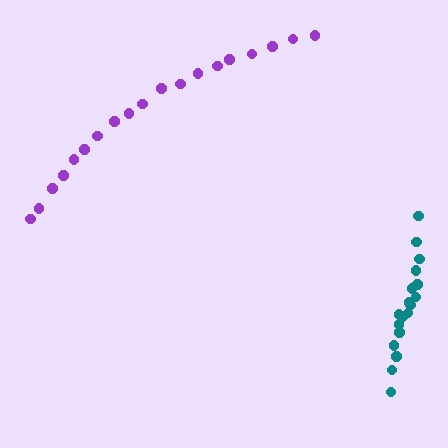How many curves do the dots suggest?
There are 2 distinct paths.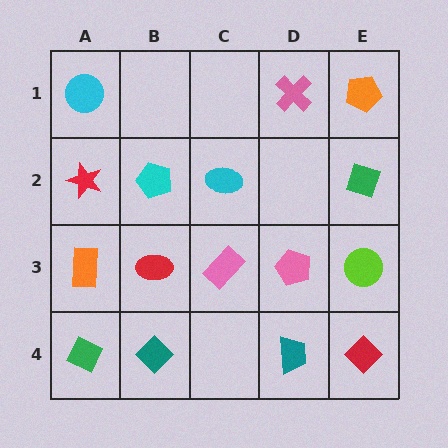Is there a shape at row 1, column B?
No, that cell is empty.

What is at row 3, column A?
An orange rectangle.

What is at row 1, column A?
A cyan circle.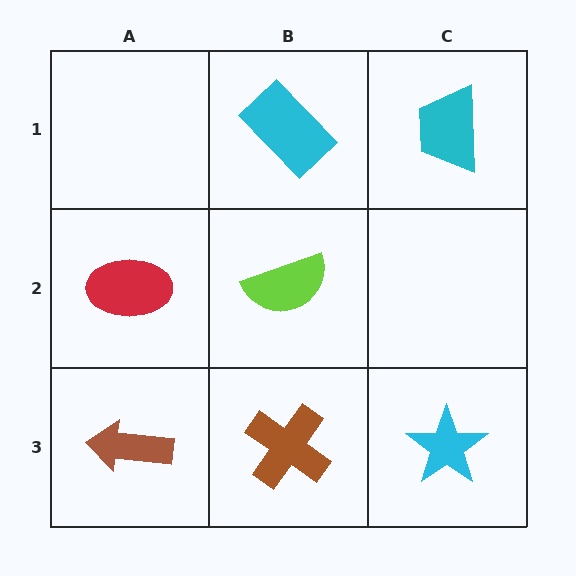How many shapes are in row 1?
2 shapes.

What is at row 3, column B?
A brown cross.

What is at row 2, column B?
A lime semicircle.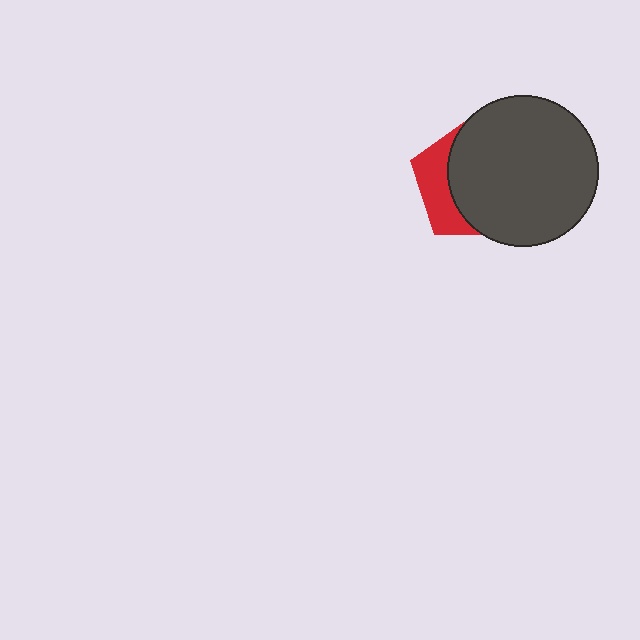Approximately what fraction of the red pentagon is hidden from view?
Roughly 70% of the red pentagon is hidden behind the dark gray circle.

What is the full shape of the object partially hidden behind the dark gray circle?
The partially hidden object is a red pentagon.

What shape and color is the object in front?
The object in front is a dark gray circle.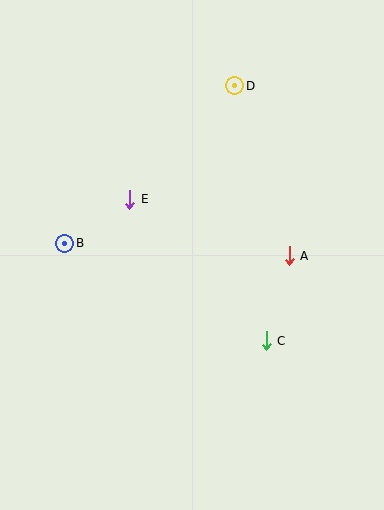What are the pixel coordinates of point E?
Point E is at (130, 199).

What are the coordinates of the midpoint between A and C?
The midpoint between A and C is at (278, 298).